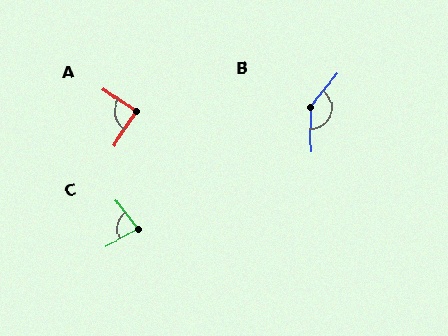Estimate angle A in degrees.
Approximately 93 degrees.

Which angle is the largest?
B, at approximately 141 degrees.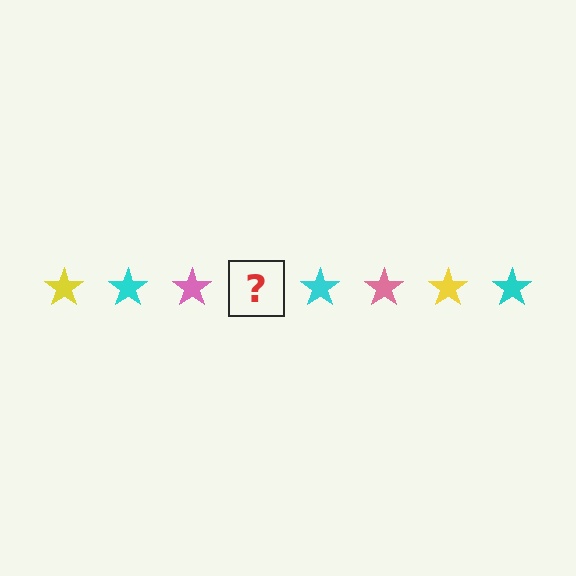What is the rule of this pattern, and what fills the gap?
The rule is that the pattern cycles through yellow, cyan, pink stars. The gap should be filled with a yellow star.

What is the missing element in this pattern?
The missing element is a yellow star.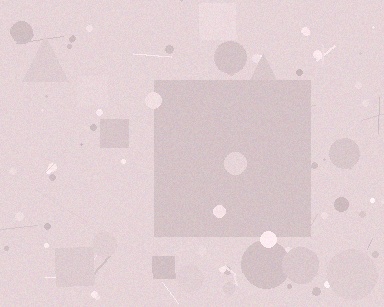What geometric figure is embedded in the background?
A square is embedded in the background.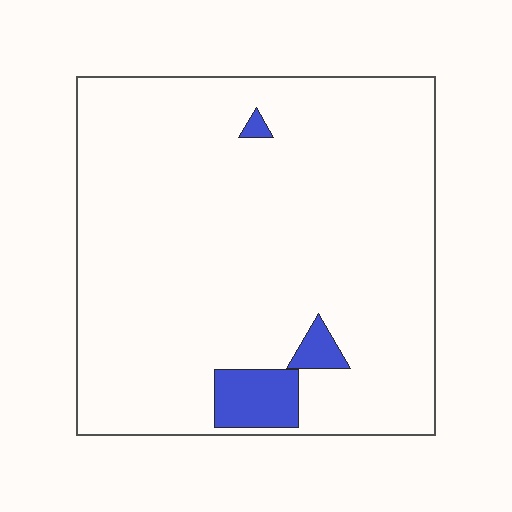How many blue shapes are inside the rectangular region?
3.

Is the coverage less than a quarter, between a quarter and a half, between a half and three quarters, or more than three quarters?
Less than a quarter.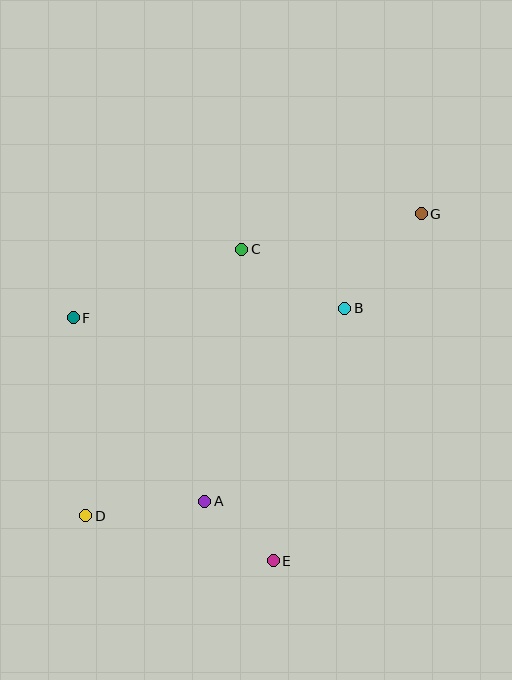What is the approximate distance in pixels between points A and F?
The distance between A and F is approximately 226 pixels.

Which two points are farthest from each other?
Points D and G are farthest from each other.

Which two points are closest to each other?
Points A and E are closest to each other.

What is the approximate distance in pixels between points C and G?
The distance between C and G is approximately 183 pixels.